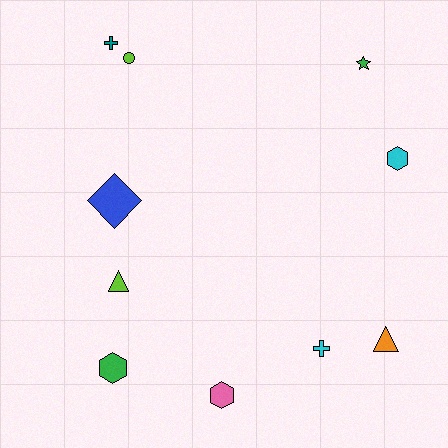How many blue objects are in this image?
There is 1 blue object.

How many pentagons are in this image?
There are no pentagons.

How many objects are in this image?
There are 10 objects.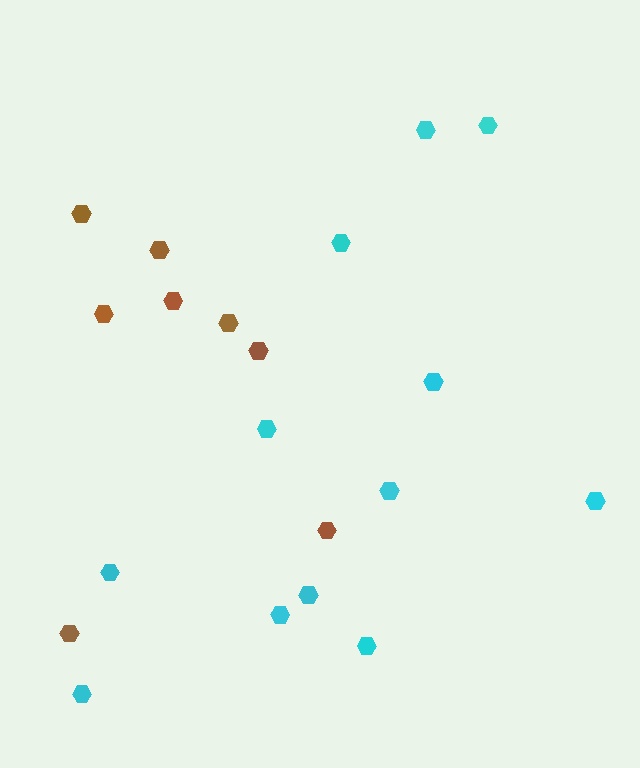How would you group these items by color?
There are 2 groups: one group of brown hexagons (8) and one group of cyan hexagons (12).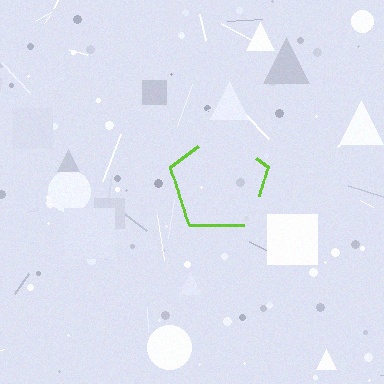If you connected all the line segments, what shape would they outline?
They would outline a pentagon.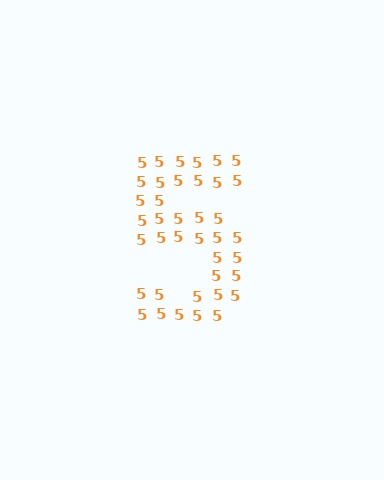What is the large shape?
The large shape is the digit 5.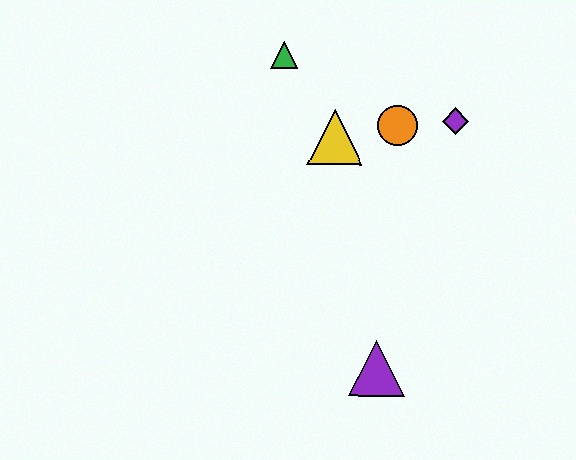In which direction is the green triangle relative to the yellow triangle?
The green triangle is above the yellow triangle.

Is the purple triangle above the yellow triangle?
No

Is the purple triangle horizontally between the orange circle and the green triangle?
Yes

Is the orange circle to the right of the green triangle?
Yes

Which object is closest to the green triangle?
The yellow triangle is closest to the green triangle.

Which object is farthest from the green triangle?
The purple triangle is farthest from the green triangle.